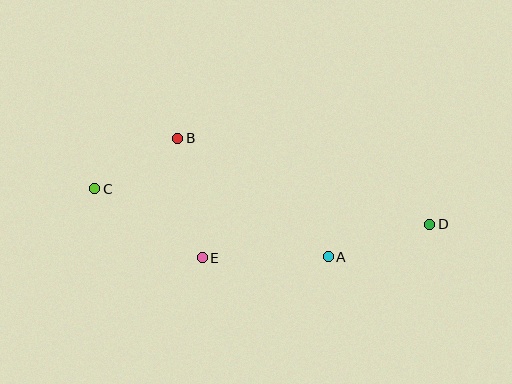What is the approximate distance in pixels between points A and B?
The distance between A and B is approximately 192 pixels.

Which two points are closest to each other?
Points B and C are closest to each other.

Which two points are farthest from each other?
Points C and D are farthest from each other.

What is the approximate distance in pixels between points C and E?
The distance between C and E is approximately 128 pixels.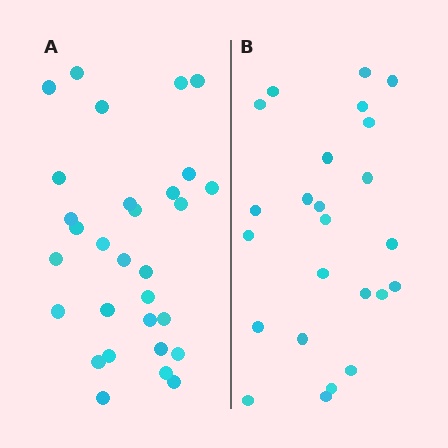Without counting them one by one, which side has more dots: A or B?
Region A (the left region) has more dots.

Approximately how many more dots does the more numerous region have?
Region A has about 6 more dots than region B.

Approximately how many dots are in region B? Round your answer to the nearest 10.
About 20 dots. (The exact count is 24, which rounds to 20.)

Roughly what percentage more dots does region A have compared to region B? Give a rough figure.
About 25% more.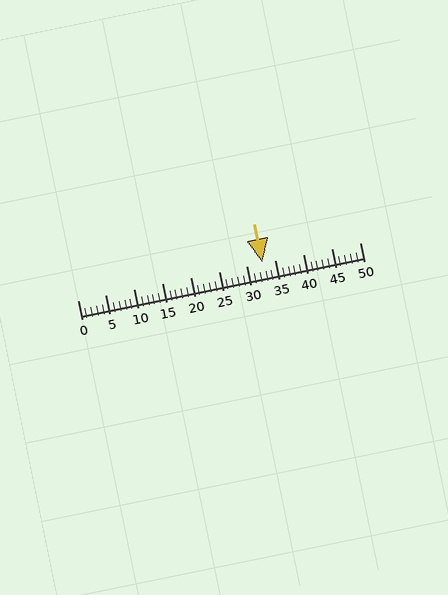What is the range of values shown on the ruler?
The ruler shows values from 0 to 50.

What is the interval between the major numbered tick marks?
The major tick marks are spaced 5 units apart.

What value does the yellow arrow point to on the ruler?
The yellow arrow points to approximately 33.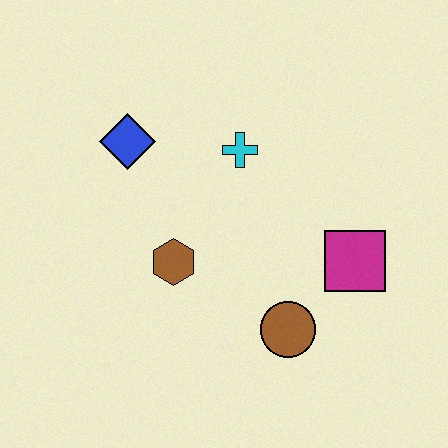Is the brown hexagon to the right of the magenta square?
No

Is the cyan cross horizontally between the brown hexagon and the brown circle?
Yes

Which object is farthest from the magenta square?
The blue diamond is farthest from the magenta square.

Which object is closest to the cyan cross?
The blue diamond is closest to the cyan cross.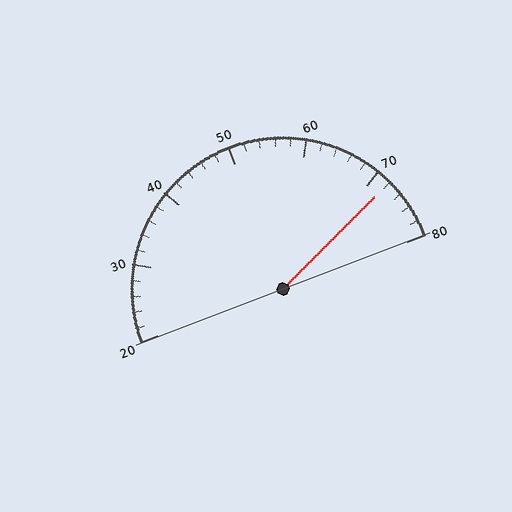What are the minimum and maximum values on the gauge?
The gauge ranges from 20 to 80.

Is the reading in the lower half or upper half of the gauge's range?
The reading is in the upper half of the range (20 to 80).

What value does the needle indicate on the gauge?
The needle indicates approximately 72.